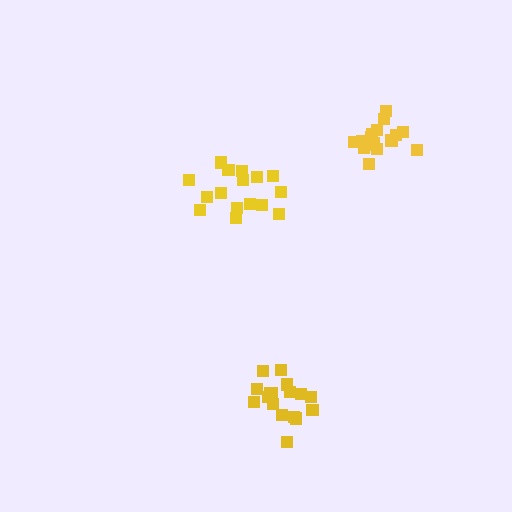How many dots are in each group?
Group 1: 16 dots, Group 2: 16 dots, Group 3: 17 dots (49 total).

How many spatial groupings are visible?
There are 3 spatial groupings.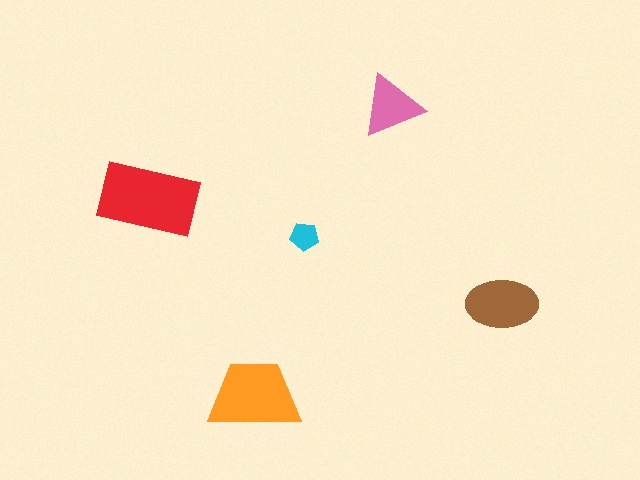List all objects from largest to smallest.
The red rectangle, the orange trapezoid, the brown ellipse, the pink triangle, the cyan pentagon.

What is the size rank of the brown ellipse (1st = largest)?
3rd.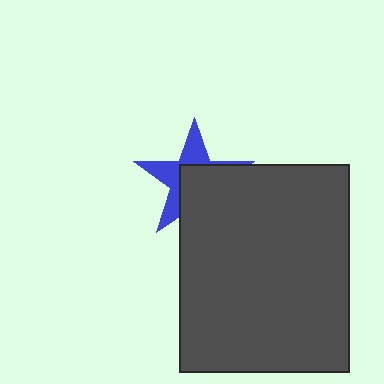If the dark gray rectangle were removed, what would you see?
You would see the complete blue star.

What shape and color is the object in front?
The object in front is a dark gray rectangle.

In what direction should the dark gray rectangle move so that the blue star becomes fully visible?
The dark gray rectangle should move toward the lower-right. That is the shortest direction to clear the overlap and leave the blue star fully visible.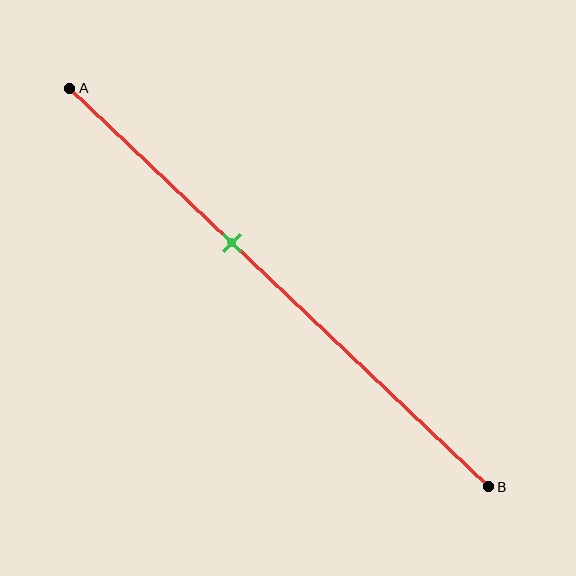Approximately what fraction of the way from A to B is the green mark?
The green mark is approximately 40% of the way from A to B.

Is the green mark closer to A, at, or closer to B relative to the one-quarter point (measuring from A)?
The green mark is closer to point B than the one-quarter point of segment AB.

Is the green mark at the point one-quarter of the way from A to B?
No, the mark is at about 40% from A, not at the 25% one-quarter point.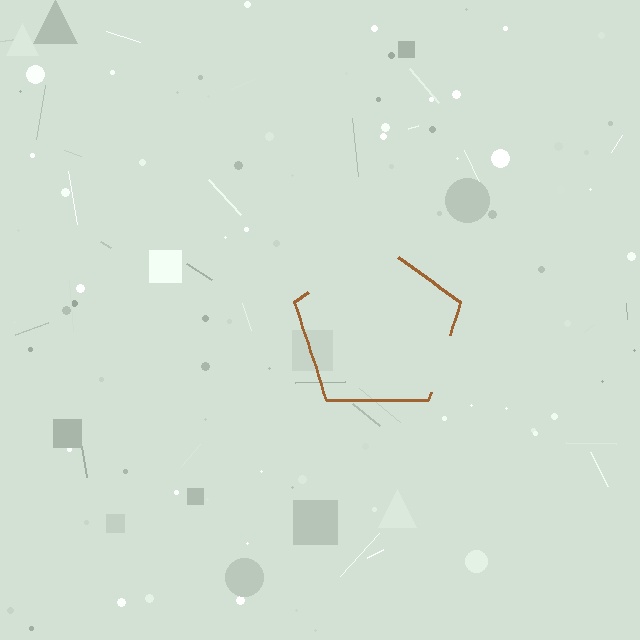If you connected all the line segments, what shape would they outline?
They would outline a pentagon.